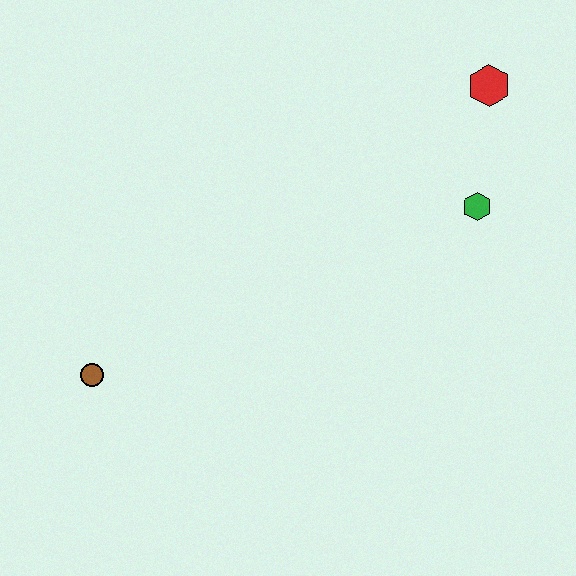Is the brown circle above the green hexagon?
No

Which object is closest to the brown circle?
The green hexagon is closest to the brown circle.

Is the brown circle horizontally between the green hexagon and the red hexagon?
No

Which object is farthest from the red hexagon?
The brown circle is farthest from the red hexagon.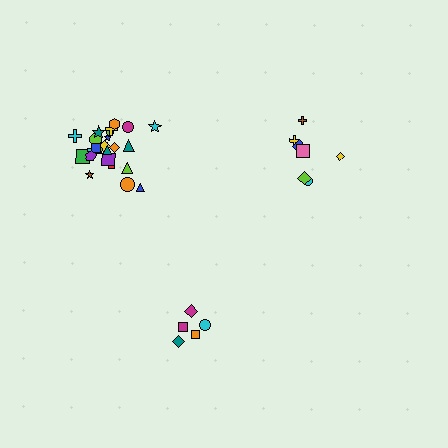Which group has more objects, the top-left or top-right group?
The top-left group.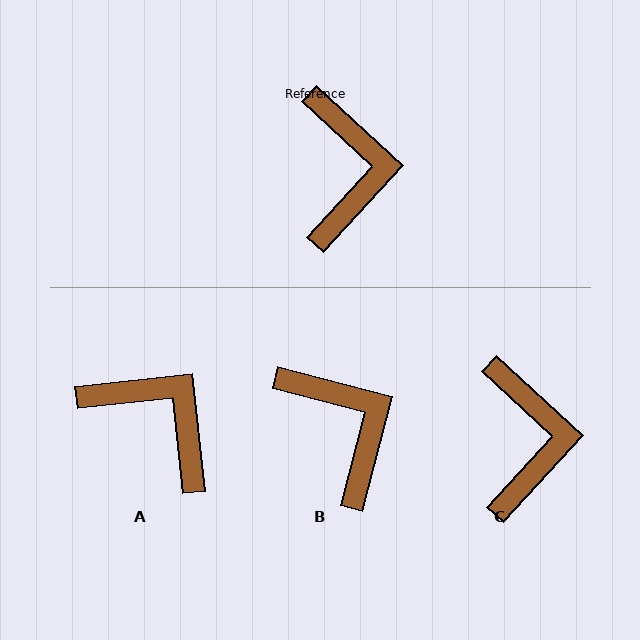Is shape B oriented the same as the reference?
No, it is off by about 28 degrees.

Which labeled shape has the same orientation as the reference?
C.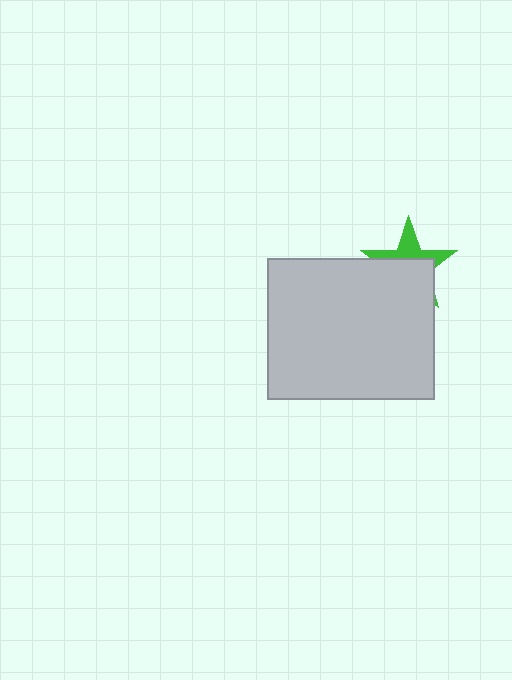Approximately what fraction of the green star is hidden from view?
Roughly 61% of the green star is hidden behind the light gray rectangle.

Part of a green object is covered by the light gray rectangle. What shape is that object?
It is a star.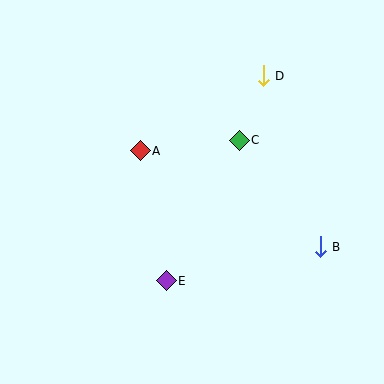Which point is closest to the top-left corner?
Point A is closest to the top-left corner.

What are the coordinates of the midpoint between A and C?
The midpoint between A and C is at (190, 146).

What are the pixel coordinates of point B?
Point B is at (320, 247).